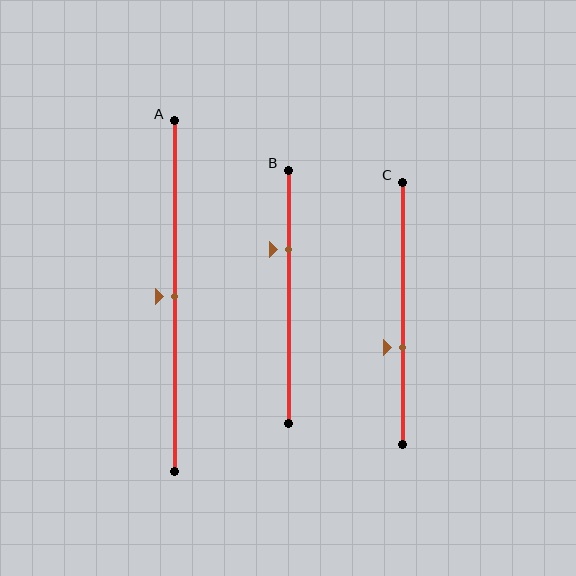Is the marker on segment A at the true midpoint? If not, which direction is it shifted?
Yes, the marker on segment A is at the true midpoint.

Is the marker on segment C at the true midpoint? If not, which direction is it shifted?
No, the marker on segment C is shifted downward by about 13% of the segment length.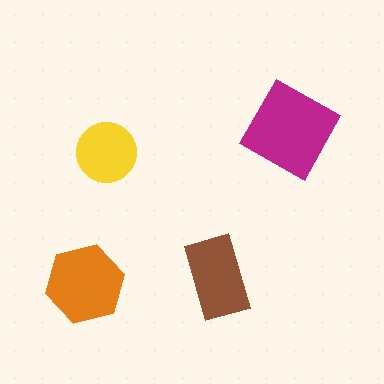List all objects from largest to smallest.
The magenta square, the orange hexagon, the brown rectangle, the yellow circle.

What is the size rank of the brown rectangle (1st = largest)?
3rd.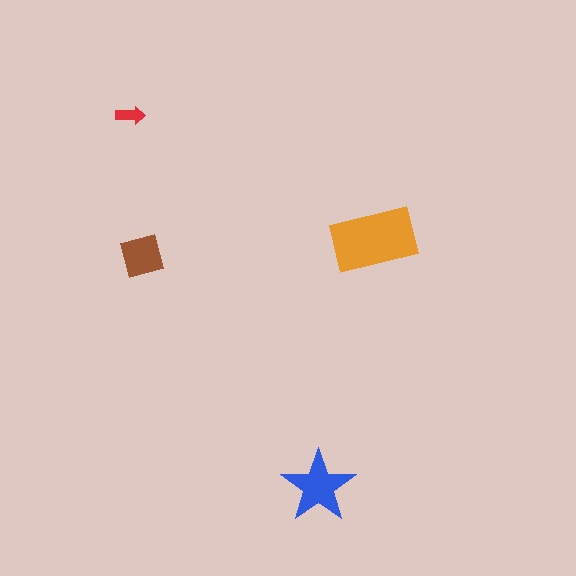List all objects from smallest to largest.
The red arrow, the brown square, the blue star, the orange rectangle.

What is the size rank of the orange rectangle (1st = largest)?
1st.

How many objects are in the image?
There are 4 objects in the image.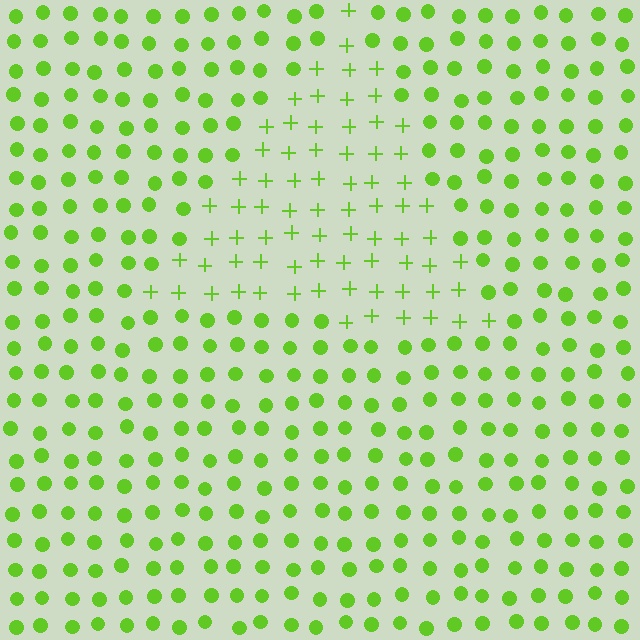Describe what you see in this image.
The image is filled with small lime elements arranged in a uniform grid. A triangle-shaped region contains plus signs, while the surrounding area contains circles. The boundary is defined purely by the change in element shape.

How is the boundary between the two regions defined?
The boundary is defined by a change in element shape: plus signs inside vs. circles outside. All elements share the same color and spacing.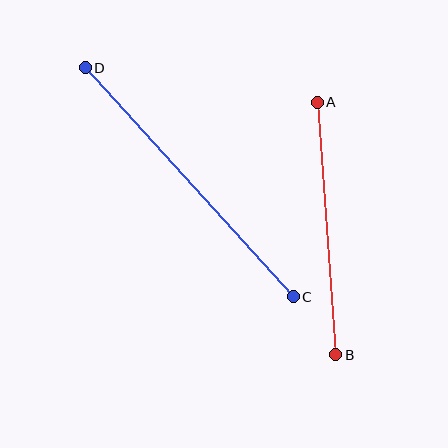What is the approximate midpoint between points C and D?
The midpoint is at approximately (189, 182) pixels.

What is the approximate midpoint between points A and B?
The midpoint is at approximately (326, 229) pixels.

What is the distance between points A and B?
The distance is approximately 253 pixels.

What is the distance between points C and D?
The distance is approximately 309 pixels.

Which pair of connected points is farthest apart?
Points C and D are farthest apart.